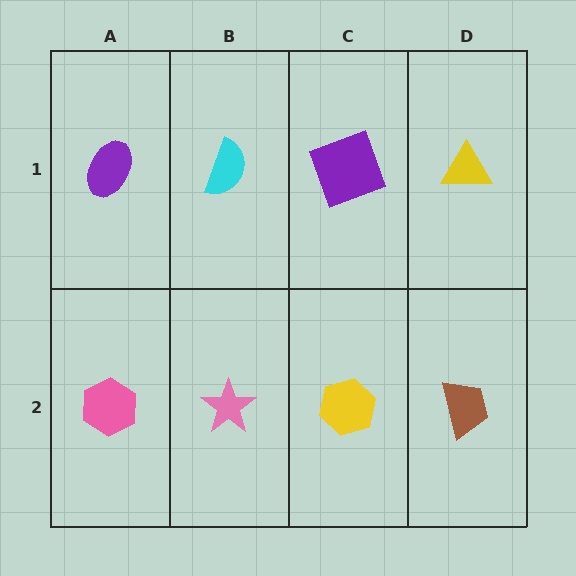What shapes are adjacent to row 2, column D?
A yellow triangle (row 1, column D), a yellow hexagon (row 2, column C).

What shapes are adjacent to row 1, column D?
A brown trapezoid (row 2, column D), a purple square (row 1, column C).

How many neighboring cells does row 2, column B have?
3.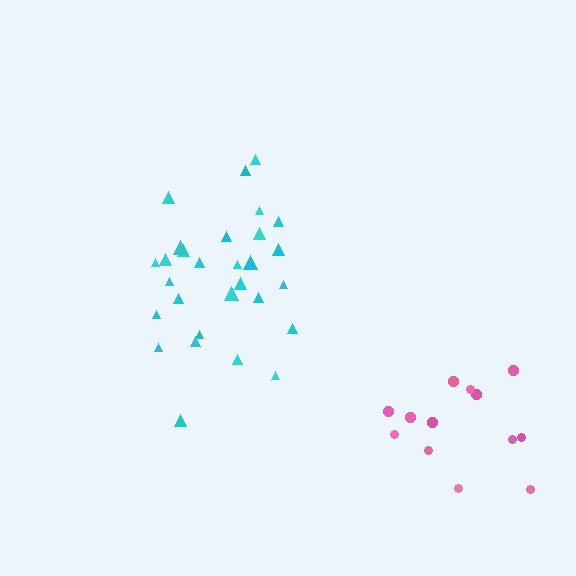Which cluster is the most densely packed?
Cyan.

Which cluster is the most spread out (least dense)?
Pink.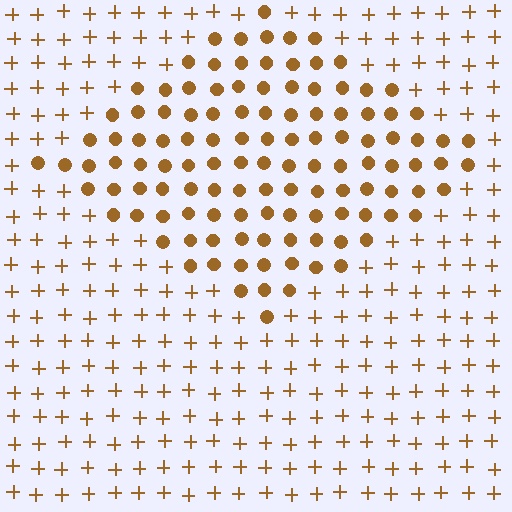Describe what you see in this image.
The image is filled with small brown elements arranged in a uniform grid. A diamond-shaped region contains circles, while the surrounding area contains plus signs. The boundary is defined purely by the change in element shape.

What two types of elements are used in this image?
The image uses circles inside the diamond region and plus signs outside it.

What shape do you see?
I see a diamond.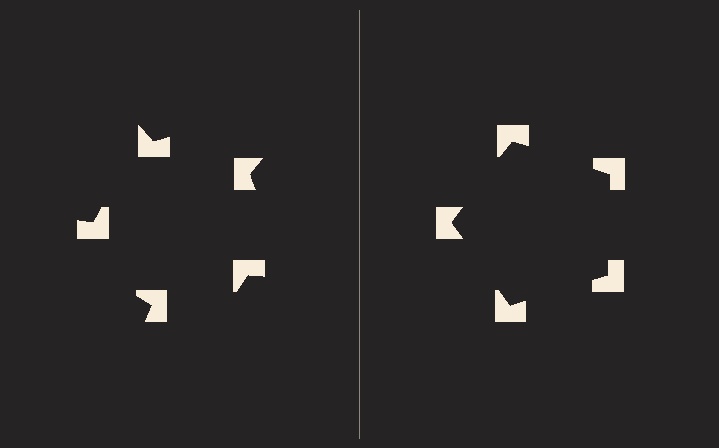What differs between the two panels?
The notched squares are positioned identically on both sides; only the wedge orientations differ. On the right they align to a pentagon; on the left they are misaligned.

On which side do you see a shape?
An illusory pentagon appears on the right side. On the left side the wedge cuts are rotated, so no coherent shape forms.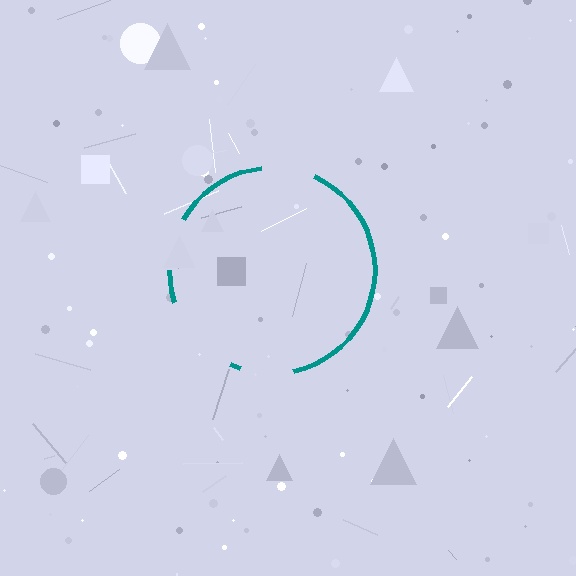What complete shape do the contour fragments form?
The contour fragments form a circle.